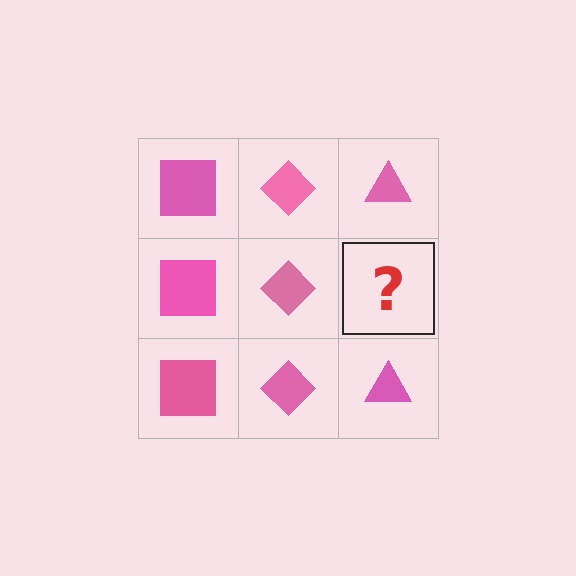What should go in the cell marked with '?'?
The missing cell should contain a pink triangle.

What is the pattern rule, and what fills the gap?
The rule is that each column has a consistent shape. The gap should be filled with a pink triangle.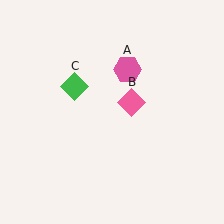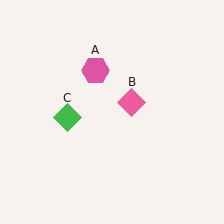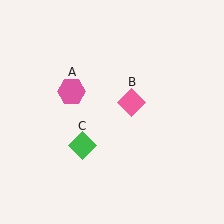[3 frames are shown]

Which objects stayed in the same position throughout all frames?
Pink diamond (object B) remained stationary.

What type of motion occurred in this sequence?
The pink hexagon (object A), green diamond (object C) rotated counterclockwise around the center of the scene.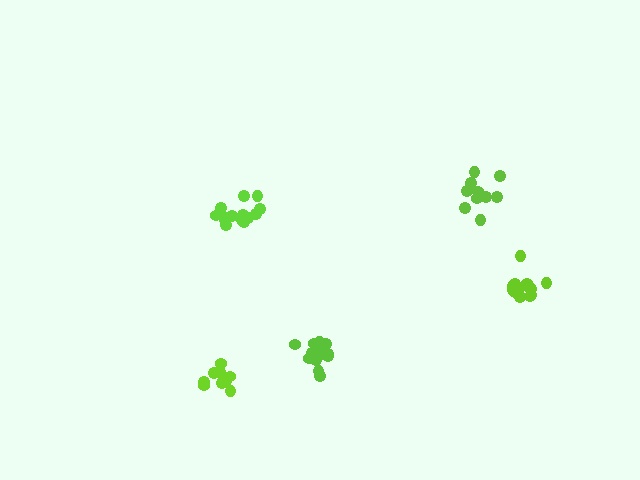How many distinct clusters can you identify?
There are 5 distinct clusters.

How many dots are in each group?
Group 1: 10 dots, Group 2: 14 dots, Group 3: 13 dots, Group 4: 14 dots, Group 5: 9 dots (60 total).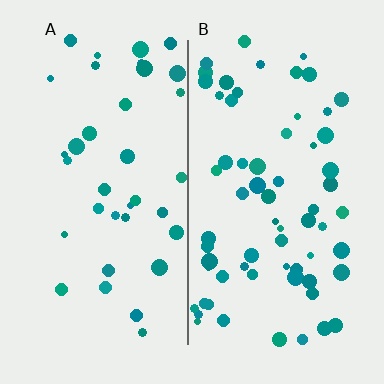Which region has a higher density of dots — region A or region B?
B (the right).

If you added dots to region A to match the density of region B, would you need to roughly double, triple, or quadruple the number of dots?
Approximately double.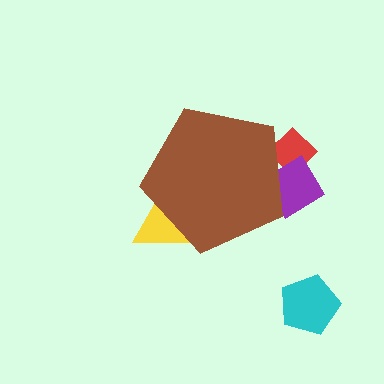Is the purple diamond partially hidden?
Yes, the purple diamond is partially hidden behind the brown pentagon.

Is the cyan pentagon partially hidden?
No, the cyan pentagon is fully visible.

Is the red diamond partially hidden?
Yes, the red diamond is partially hidden behind the brown pentagon.